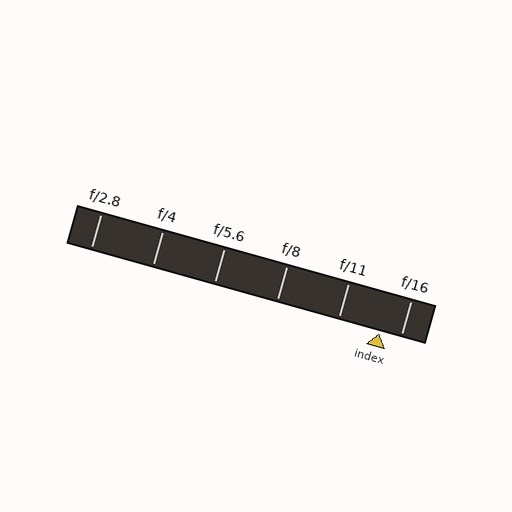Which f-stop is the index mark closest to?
The index mark is closest to f/16.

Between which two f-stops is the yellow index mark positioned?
The index mark is between f/11 and f/16.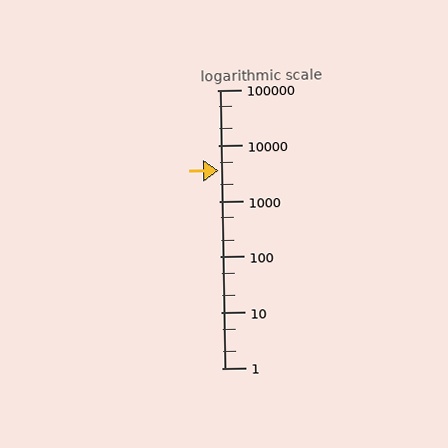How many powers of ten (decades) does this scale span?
The scale spans 5 decades, from 1 to 100000.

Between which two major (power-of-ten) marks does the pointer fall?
The pointer is between 1000 and 10000.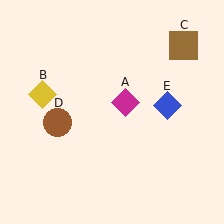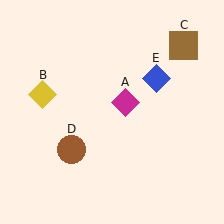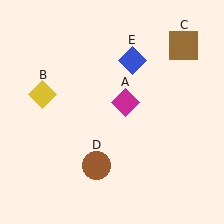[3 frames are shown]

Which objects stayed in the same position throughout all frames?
Magenta diamond (object A) and yellow diamond (object B) and brown square (object C) remained stationary.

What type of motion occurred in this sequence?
The brown circle (object D), blue diamond (object E) rotated counterclockwise around the center of the scene.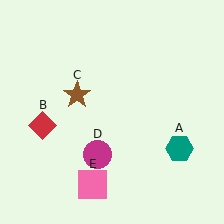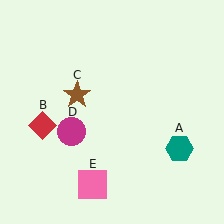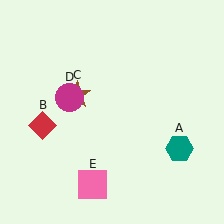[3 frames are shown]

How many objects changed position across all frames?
1 object changed position: magenta circle (object D).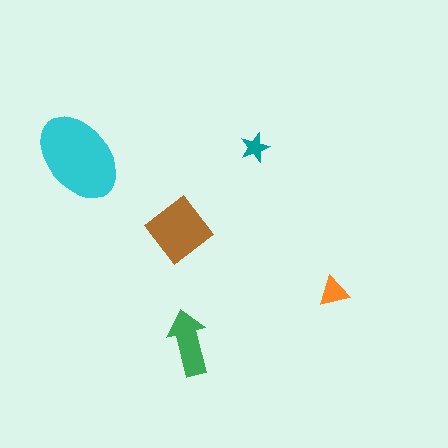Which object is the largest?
The cyan ellipse.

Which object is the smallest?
The teal star.